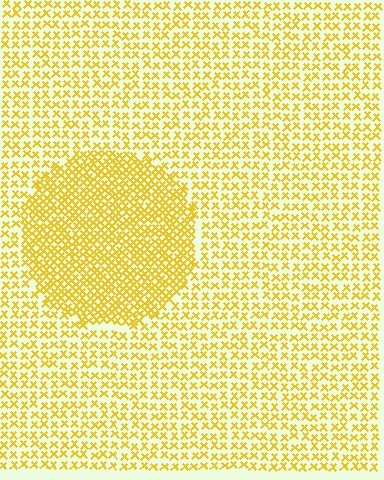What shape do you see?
I see a circle.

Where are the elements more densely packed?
The elements are more densely packed inside the circle boundary.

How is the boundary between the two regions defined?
The boundary is defined by a change in element density (approximately 1.9x ratio). All elements are the same color, size, and shape.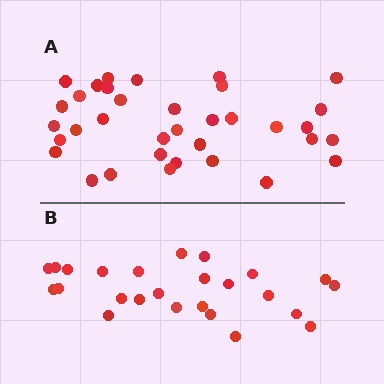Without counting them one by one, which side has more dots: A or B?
Region A (the top region) has more dots.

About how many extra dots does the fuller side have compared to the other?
Region A has roughly 10 or so more dots than region B.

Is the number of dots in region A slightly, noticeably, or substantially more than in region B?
Region A has noticeably more, but not dramatically so. The ratio is roughly 1.4 to 1.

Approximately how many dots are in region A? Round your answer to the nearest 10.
About 40 dots. (The exact count is 35, which rounds to 40.)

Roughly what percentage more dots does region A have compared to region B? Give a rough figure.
About 40% more.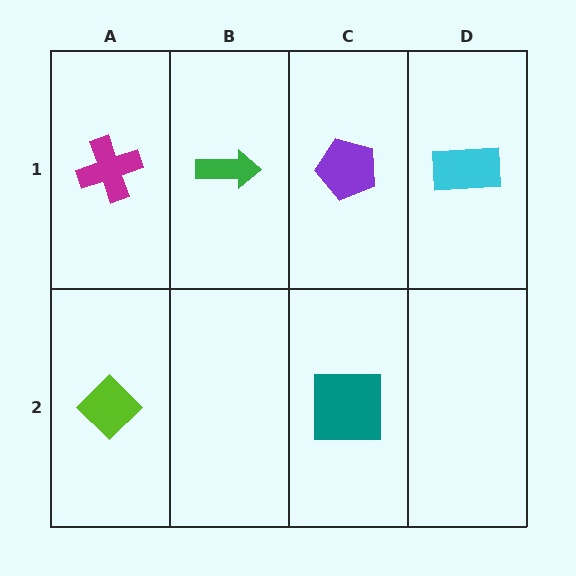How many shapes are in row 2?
2 shapes.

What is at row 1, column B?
A green arrow.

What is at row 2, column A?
A lime diamond.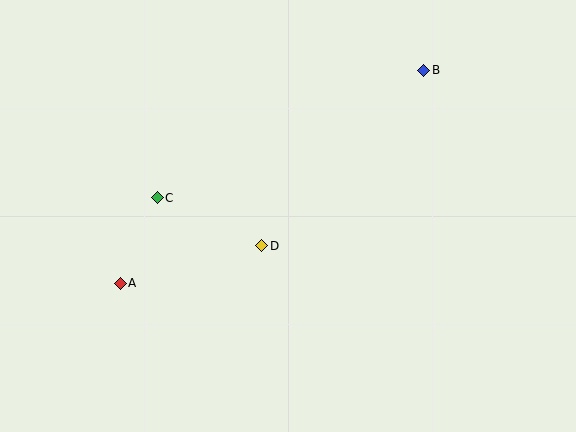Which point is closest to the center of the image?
Point D at (262, 246) is closest to the center.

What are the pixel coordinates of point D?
Point D is at (262, 246).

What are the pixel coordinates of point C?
Point C is at (157, 198).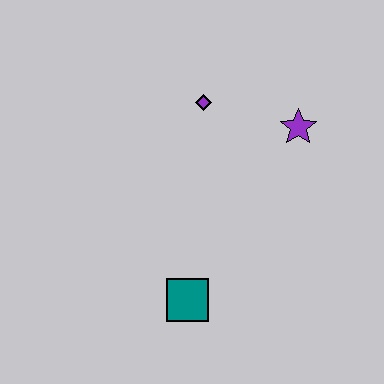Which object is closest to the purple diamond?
The purple star is closest to the purple diamond.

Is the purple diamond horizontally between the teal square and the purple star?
Yes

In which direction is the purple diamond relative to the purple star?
The purple diamond is to the left of the purple star.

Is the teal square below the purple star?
Yes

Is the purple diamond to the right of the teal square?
Yes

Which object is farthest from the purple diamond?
The teal square is farthest from the purple diamond.